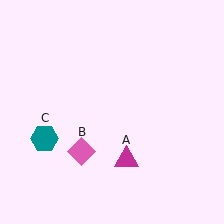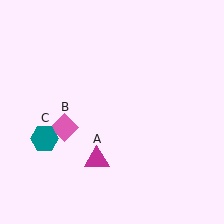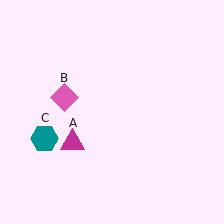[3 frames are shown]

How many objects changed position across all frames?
2 objects changed position: magenta triangle (object A), pink diamond (object B).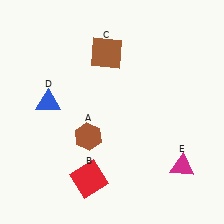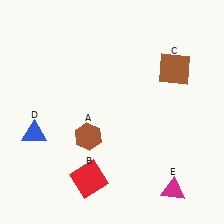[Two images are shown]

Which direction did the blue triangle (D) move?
The blue triangle (D) moved down.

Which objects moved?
The objects that moved are: the brown square (C), the blue triangle (D), the magenta triangle (E).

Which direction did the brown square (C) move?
The brown square (C) moved right.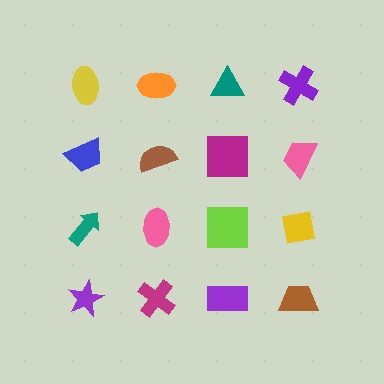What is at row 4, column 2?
A magenta cross.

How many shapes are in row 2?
4 shapes.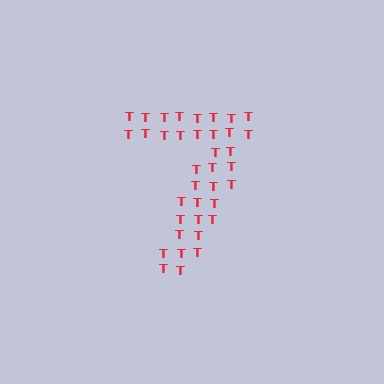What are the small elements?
The small elements are letter T's.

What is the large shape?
The large shape is the digit 7.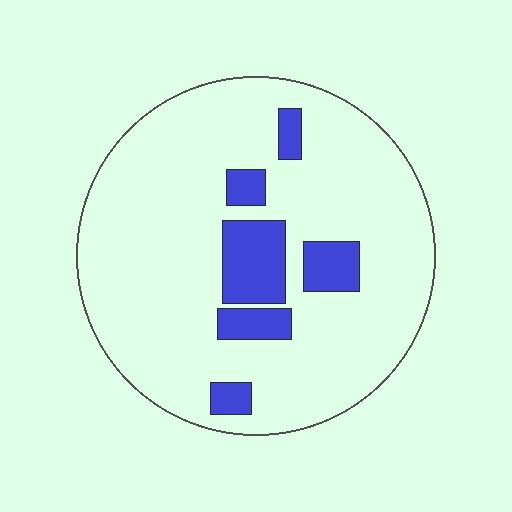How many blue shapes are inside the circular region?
6.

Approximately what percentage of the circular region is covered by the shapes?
Approximately 15%.